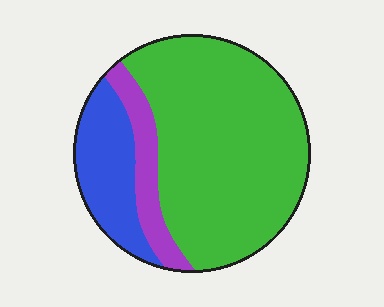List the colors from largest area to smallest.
From largest to smallest: green, blue, purple.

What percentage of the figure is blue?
Blue takes up about one fifth (1/5) of the figure.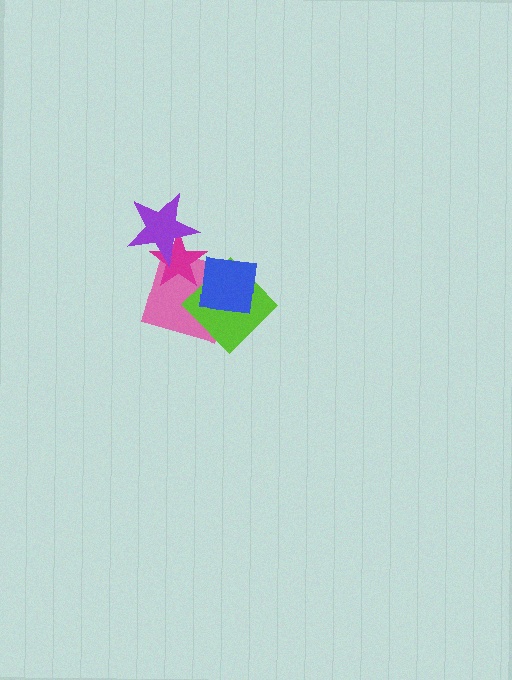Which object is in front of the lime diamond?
The blue square is in front of the lime diamond.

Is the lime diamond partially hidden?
Yes, it is partially covered by another shape.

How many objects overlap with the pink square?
3 objects overlap with the pink square.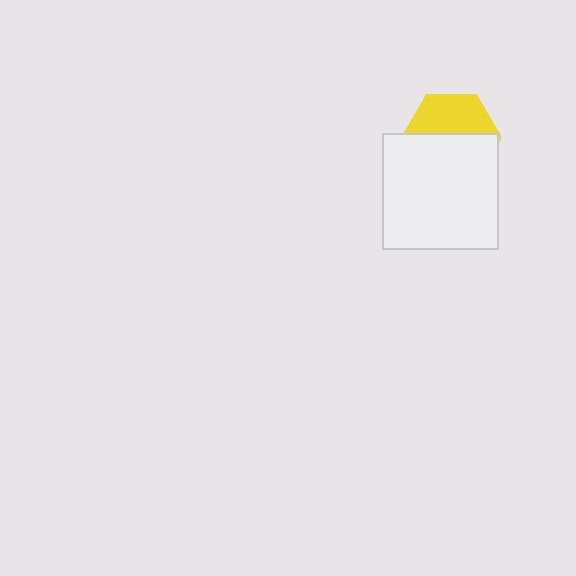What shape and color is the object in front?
The object in front is a white square.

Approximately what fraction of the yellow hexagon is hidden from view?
Roughly 56% of the yellow hexagon is hidden behind the white square.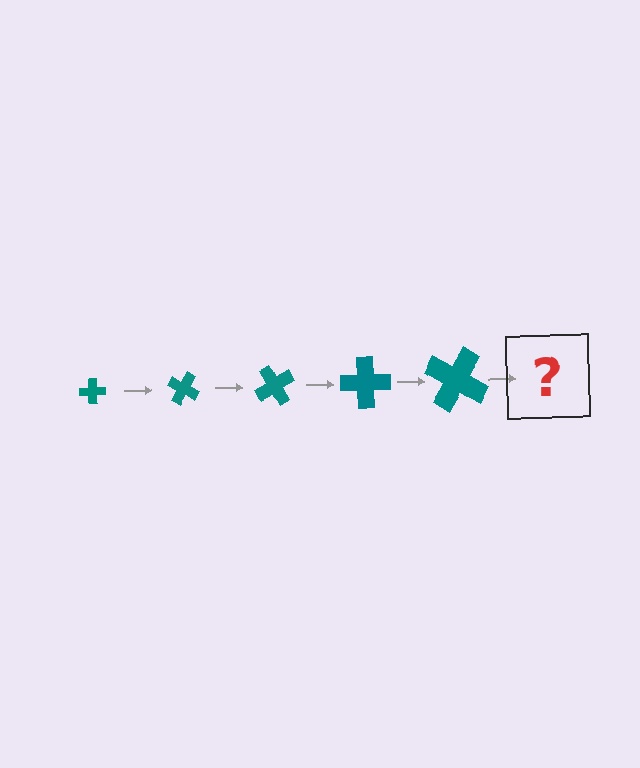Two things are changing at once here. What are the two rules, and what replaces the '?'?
The two rules are that the cross grows larger each step and it rotates 30 degrees each step. The '?' should be a cross, larger than the previous one and rotated 150 degrees from the start.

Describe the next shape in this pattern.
It should be a cross, larger than the previous one and rotated 150 degrees from the start.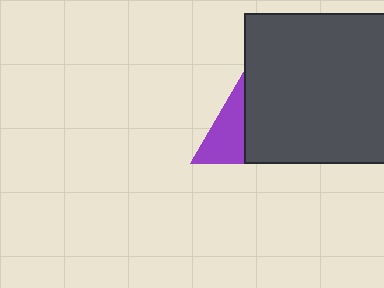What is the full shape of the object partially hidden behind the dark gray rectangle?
The partially hidden object is a purple triangle.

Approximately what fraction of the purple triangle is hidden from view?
Roughly 50% of the purple triangle is hidden behind the dark gray rectangle.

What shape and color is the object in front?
The object in front is a dark gray rectangle.